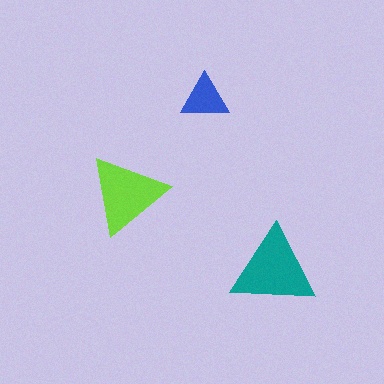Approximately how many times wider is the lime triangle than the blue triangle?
About 1.5 times wider.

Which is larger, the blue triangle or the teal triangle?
The teal one.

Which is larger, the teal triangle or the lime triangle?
The teal one.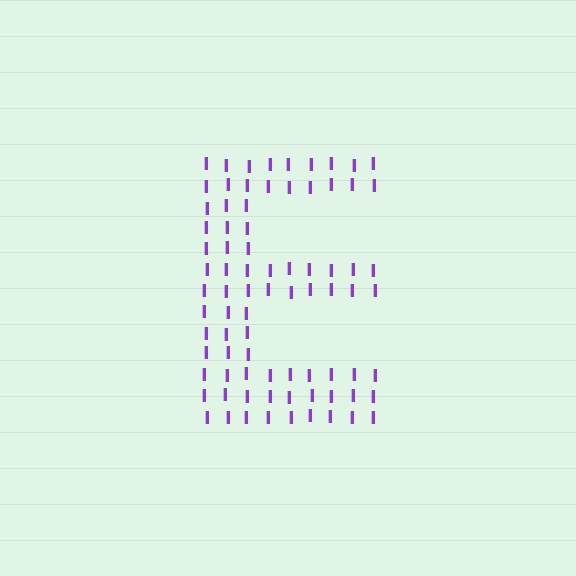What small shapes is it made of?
It is made of small letter I's.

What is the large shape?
The large shape is the letter E.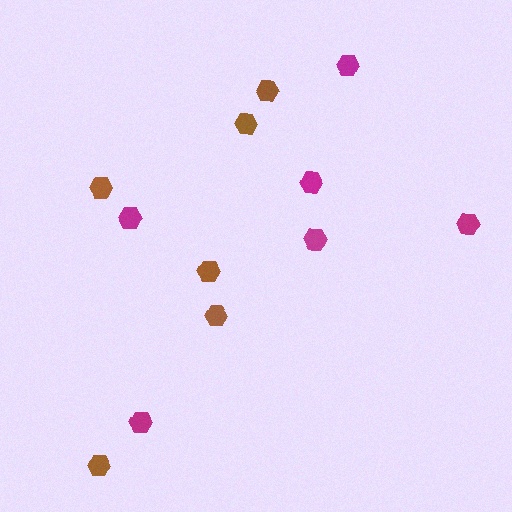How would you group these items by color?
There are 2 groups: one group of magenta hexagons (6) and one group of brown hexagons (6).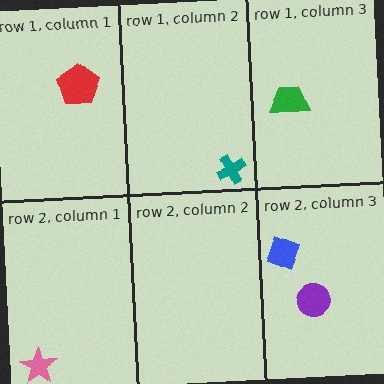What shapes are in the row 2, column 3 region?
The blue square, the purple circle.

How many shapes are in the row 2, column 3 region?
2.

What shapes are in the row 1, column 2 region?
The teal cross.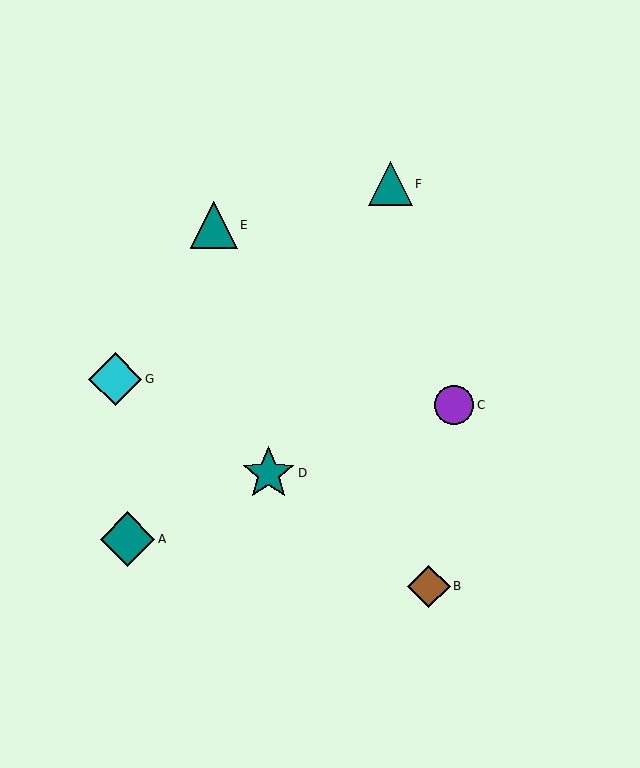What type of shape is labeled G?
Shape G is a cyan diamond.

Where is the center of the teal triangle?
The center of the teal triangle is at (214, 225).